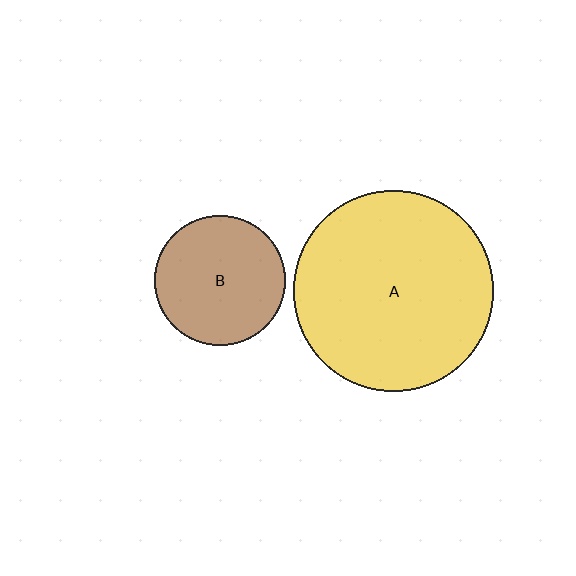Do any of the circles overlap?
No, none of the circles overlap.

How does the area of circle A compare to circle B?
Approximately 2.4 times.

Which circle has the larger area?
Circle A (yellow).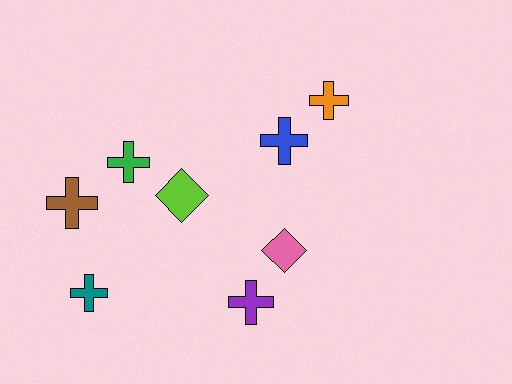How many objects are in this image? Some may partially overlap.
There are 8 objects.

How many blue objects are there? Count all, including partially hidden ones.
There is 1 blue object.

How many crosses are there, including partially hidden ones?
There are 6 crosses.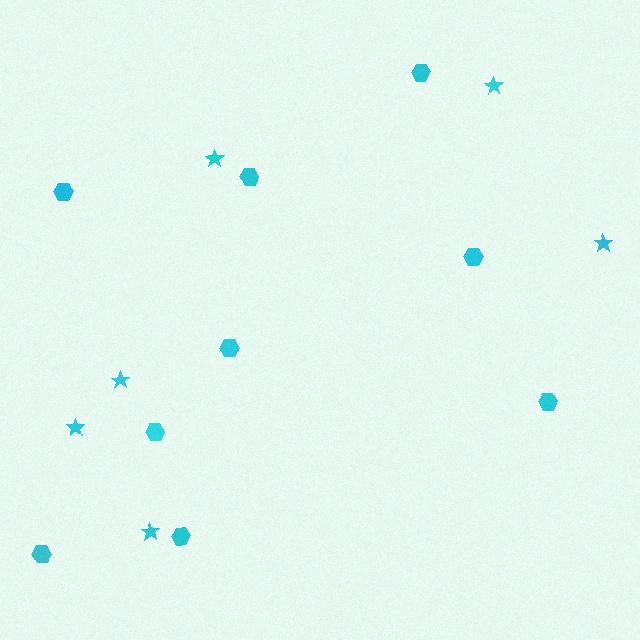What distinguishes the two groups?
There are 2 groups: one group of hexagons (9) and one group of stars (6).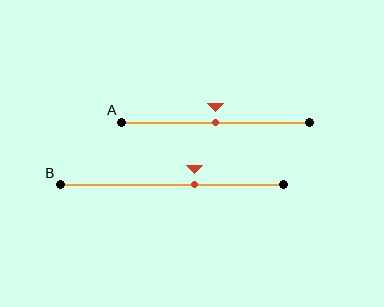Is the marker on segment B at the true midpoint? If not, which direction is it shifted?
No, the marker on segment B is shifted to the right by about 10% of the segment length.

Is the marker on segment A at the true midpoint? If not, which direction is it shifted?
Yes, the marker on segment A is at the true midpoint.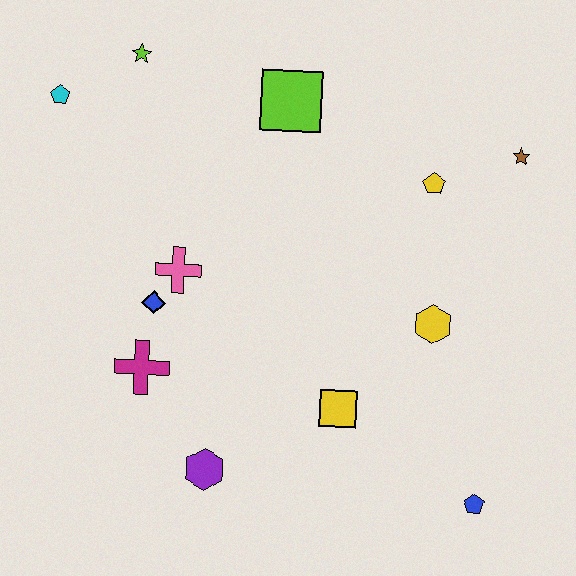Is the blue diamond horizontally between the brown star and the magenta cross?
Yes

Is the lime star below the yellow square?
No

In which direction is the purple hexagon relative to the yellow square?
The purple hexagon is to the left of the yellow square.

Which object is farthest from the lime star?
The blue pentagon is farthest from the lime star.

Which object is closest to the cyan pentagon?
The lime star is closest to the cyan pentagon.